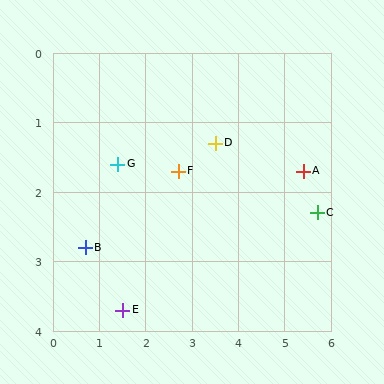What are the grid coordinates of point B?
Point B is at approximately (0.7, 2.8).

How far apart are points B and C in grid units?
Points B and C are about 5.0 grid units apart.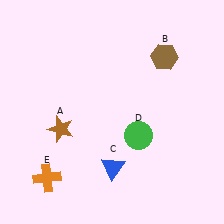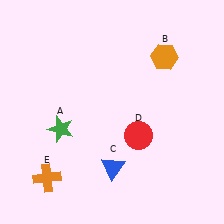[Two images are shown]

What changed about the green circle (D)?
In Image 1, D is green. In Image 2, it changed to red.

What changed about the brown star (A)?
In Image 1, A is brown. In Image 2, it changed to green.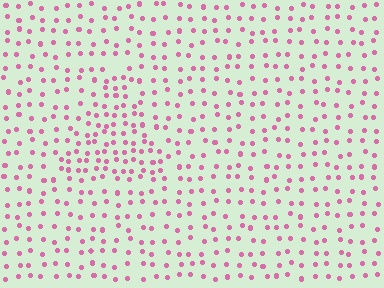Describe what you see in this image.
The image contains small pink elements arranged at two different densities. A triangle-shaped region is visible where the elements are more densely packed than the surrounding area.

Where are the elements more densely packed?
The elements are more densely packed inside the triangle boundary.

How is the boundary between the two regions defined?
The boundary is defined by a change in element density (approximately 1.8x ratio). All elements are the same color, size, and shape.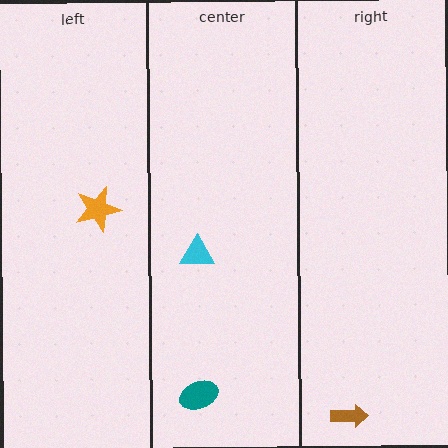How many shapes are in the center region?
2.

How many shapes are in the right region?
1.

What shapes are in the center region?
The teal ellipse, the cyan triangle.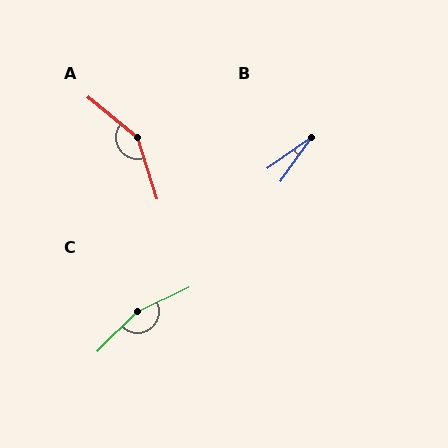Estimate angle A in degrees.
Approximately 147 degrees.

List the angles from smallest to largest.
B (19°), A (147°), C (161°).